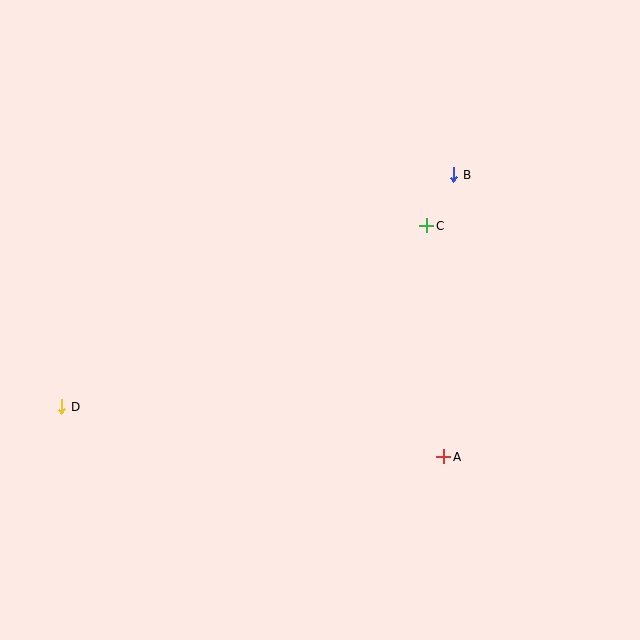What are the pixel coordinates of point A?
Point A is at (444, 457).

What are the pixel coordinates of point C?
Point C is at (427, 226).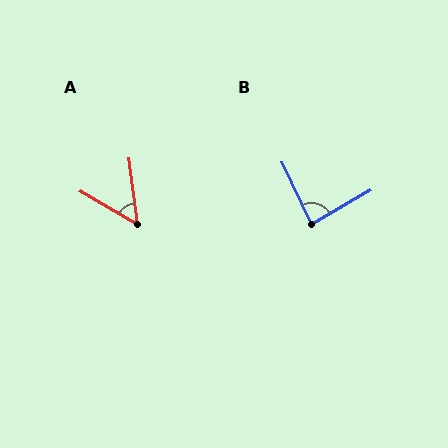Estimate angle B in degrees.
Approximately 85 degrees.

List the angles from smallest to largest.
A (52°), B (85°).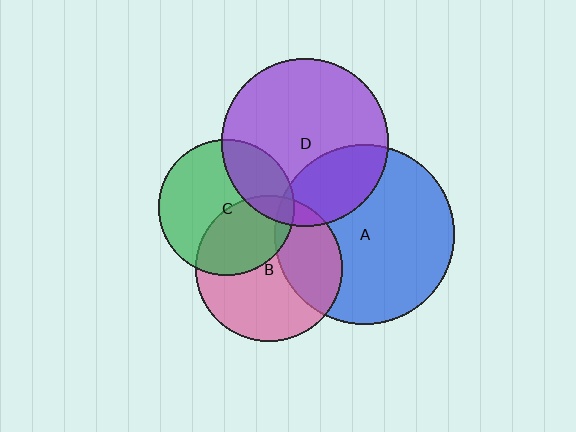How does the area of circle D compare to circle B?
Approximately 1.3 times.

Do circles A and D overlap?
Yes.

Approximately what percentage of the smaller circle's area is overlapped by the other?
Approximately 25%.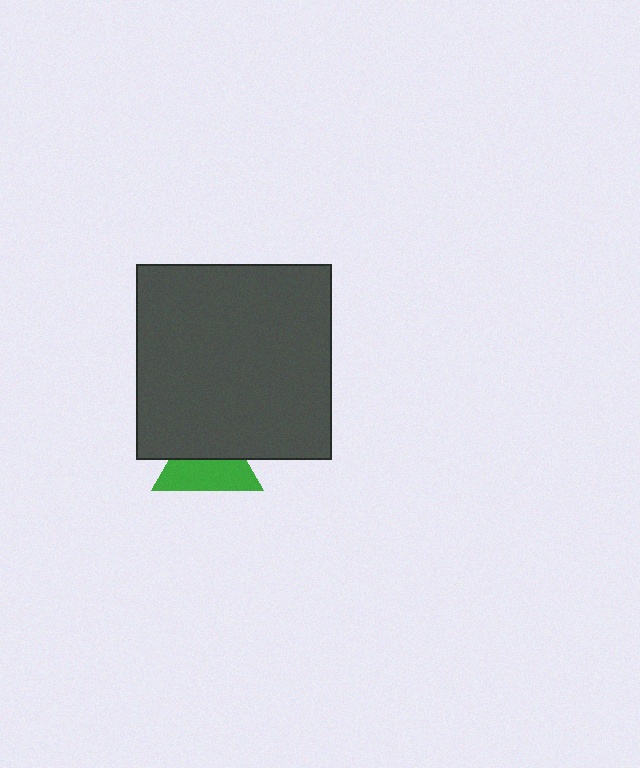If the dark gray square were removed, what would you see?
You would see the complete green triangle.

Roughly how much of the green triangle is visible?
About half of it is visible (roughly 54%).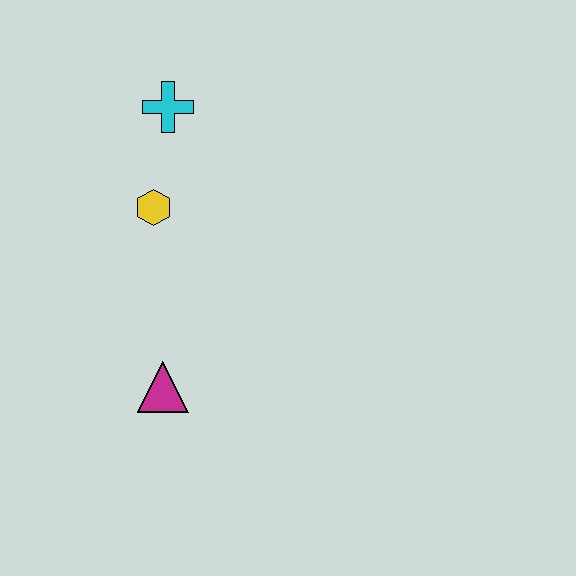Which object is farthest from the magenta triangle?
The cyan cross is farthest from the magenta triangle.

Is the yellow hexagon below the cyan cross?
Yes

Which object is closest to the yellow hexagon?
The cyan cross is closest to the yellow hexagon.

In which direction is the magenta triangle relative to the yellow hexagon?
The magenta triangle is below the yellow hexagon.